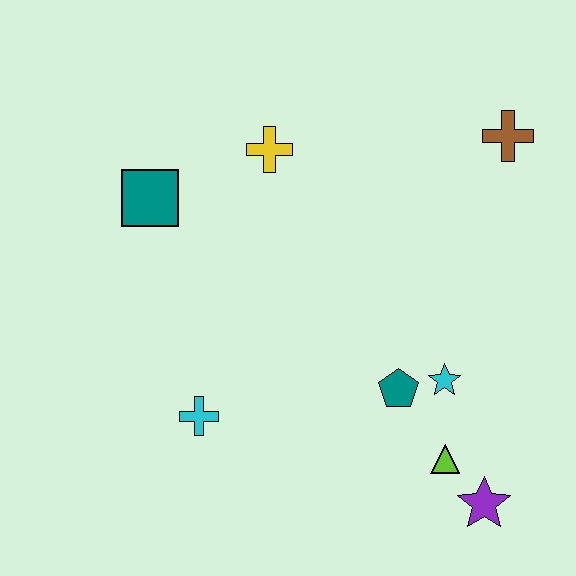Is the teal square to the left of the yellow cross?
Yes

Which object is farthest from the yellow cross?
The purple star is farthest from the yellow cross.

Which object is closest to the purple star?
The lime triangle is closest to the purple star.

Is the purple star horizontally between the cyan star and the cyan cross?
No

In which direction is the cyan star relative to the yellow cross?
The cyan star is below the yellow cross.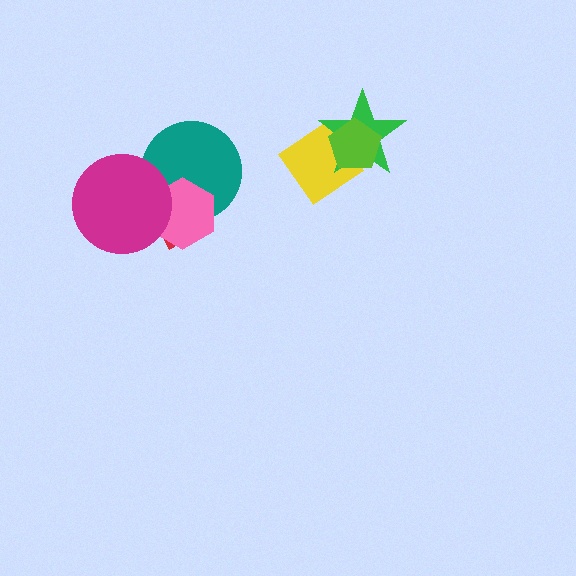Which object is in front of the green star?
The lime pentagon is in front of the green star.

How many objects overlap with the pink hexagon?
3 objects overlap with the pink hexagon.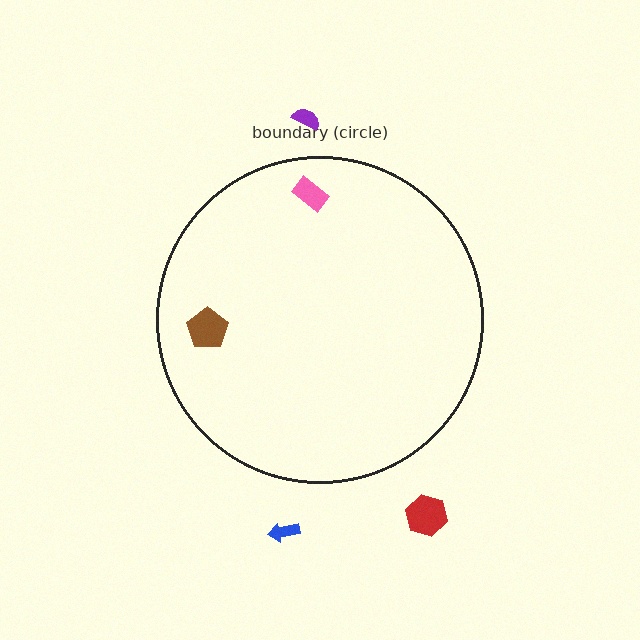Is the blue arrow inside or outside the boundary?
Outside.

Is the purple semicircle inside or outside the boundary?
Outside.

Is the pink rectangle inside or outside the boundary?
Inside.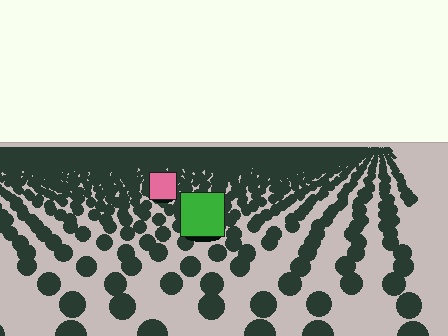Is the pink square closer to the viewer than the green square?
No. The green square is closer — you can tell from the texture gradient: the ground texture is coarser near it.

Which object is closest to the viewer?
The green square is closest. The texture marks near it are larger and more spread out.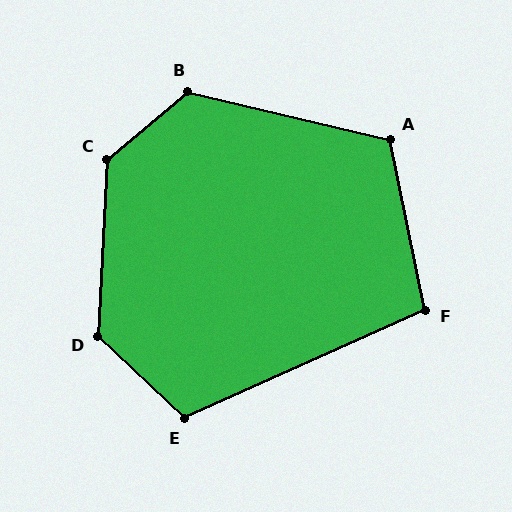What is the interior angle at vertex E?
Approximately 112 degrees (obtuse).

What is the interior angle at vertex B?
Approximately 127 degrees (obtuse).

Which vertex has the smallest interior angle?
F, at approximately 103 degrees.